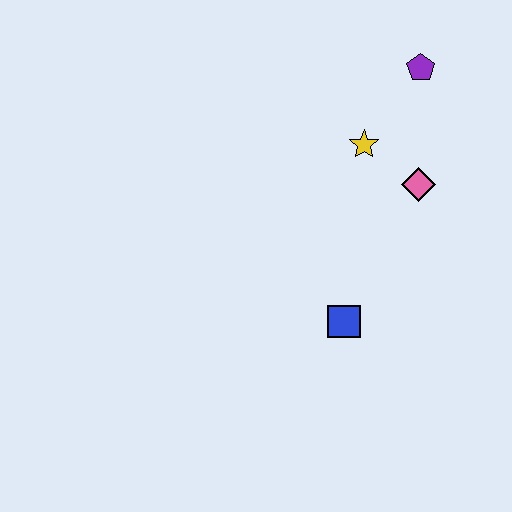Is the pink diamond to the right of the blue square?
Yes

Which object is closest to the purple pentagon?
The yellow star is closest to the purple pentagon.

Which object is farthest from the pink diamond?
The blue square is farthest from the pink diamond.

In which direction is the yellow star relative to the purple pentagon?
The yellow star is below the purple pentagon.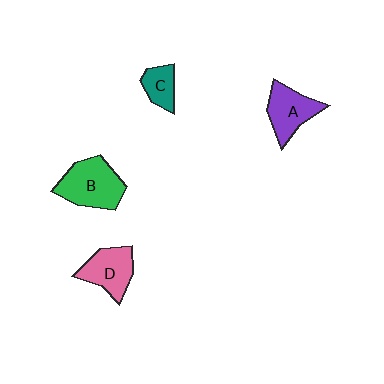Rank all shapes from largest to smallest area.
From largest to smallest: B (green), A (purple), D (pink), C (teal).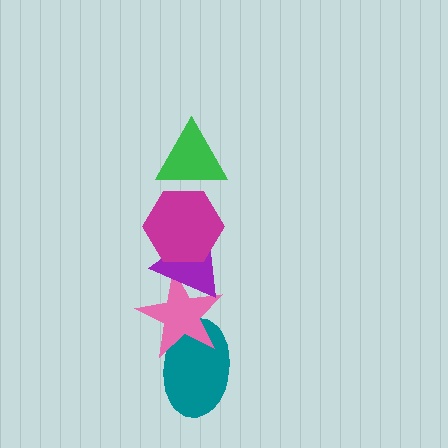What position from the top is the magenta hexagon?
The magenta hexagon is 2nd from the top.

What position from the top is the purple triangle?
The purple triangle is 3rd from the top.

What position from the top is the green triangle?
The green triangle is 1st from the top.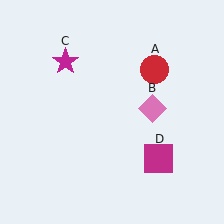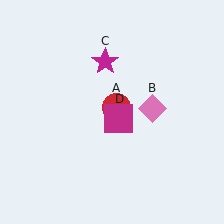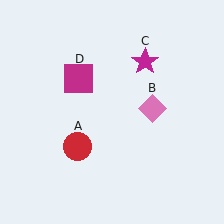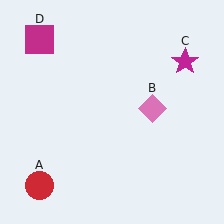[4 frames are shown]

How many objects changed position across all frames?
3 objects changed position: red circle (object A), magenta star (object C), magenta square (object D).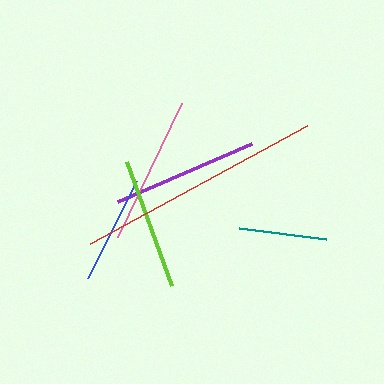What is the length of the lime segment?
The lime segment is approximately 132 pixels long.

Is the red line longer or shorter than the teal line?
The red line is longer than the teal line.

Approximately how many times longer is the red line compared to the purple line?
The red line is approximately 1.7 times the length of the purple line.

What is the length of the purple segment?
The purple segment is approximately 147 pixels long.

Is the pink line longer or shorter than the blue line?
The pink line is longer than the blue line.